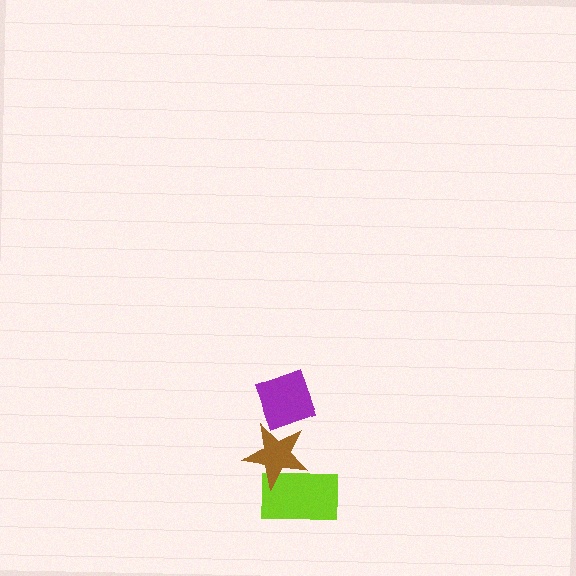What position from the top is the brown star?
The brown star is 2nd from the top.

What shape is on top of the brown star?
The purple diamond is on top of the brown star.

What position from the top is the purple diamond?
The purple diamond is 1st from the top.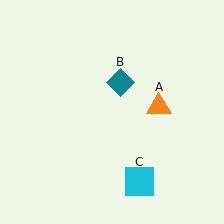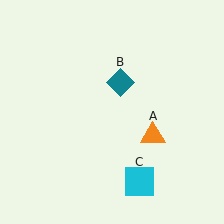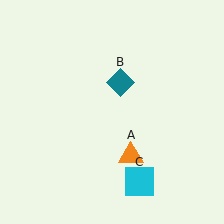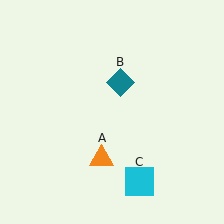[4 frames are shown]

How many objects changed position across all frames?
1 object changed position: orange triangle (object A).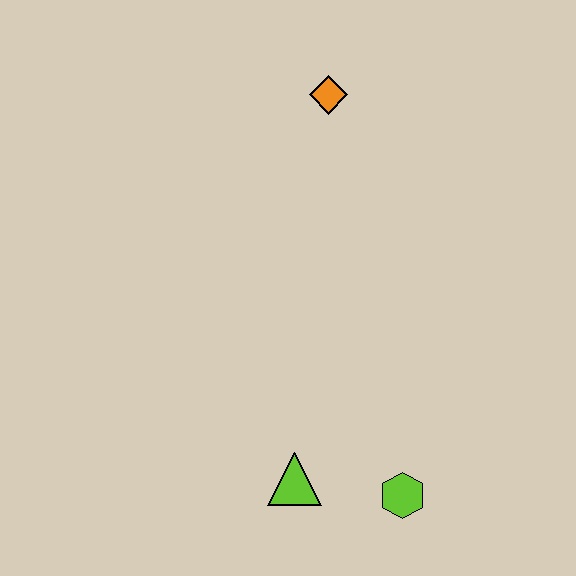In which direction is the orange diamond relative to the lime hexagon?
The orange diamond is above the lime hexagon.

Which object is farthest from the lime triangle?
The orange diamond is farthest from the lime triangle.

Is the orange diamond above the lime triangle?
Yes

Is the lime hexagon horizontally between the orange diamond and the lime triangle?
No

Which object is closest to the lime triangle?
The lime hexagon is closest to the lime triangle.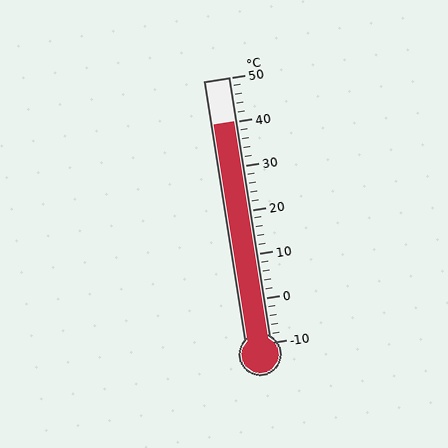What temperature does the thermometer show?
The thermometer shows approximately 40°C.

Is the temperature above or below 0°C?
The temperature is above 0°C.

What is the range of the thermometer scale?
The thermometer scale ranges from -10°C to 50°C.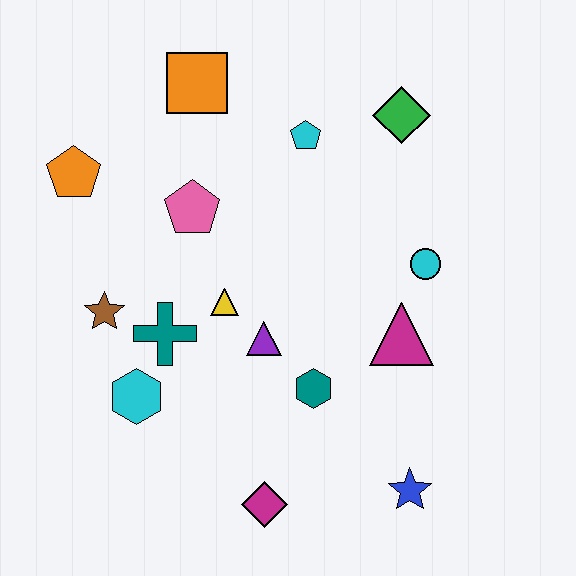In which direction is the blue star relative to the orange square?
The blue star is below the orange square.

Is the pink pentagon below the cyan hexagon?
No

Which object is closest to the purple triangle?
The yellow triangle is closest to the purple triangle.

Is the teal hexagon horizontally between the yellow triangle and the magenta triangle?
Yes